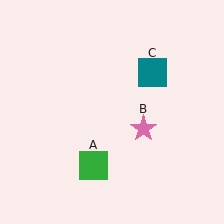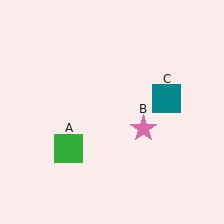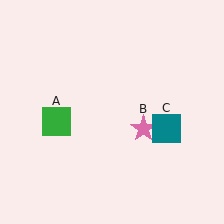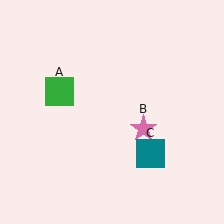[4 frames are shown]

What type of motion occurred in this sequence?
The green square (object A), teal square (object C) rotated clockwise around the center of the scene.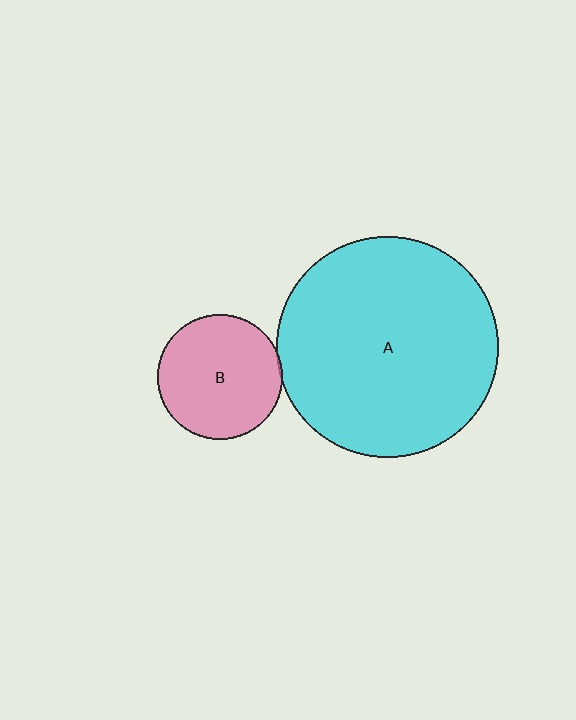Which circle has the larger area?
Circle A (cyan).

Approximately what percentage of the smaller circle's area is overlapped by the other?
Approximately 5%.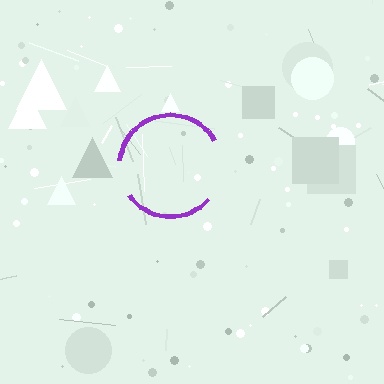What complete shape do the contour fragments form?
The contour fragments form a circle.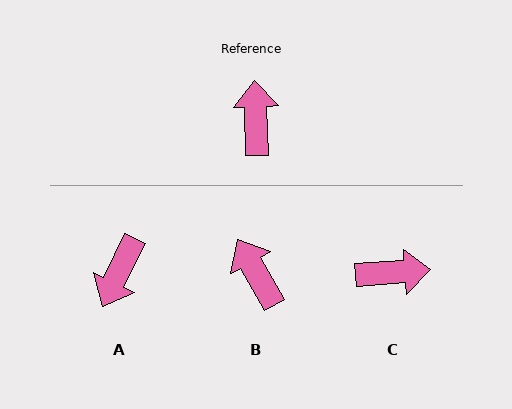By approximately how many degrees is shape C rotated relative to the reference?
Approximately 88 degrees clockwise.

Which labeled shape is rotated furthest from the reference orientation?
A, about 152 degrees away.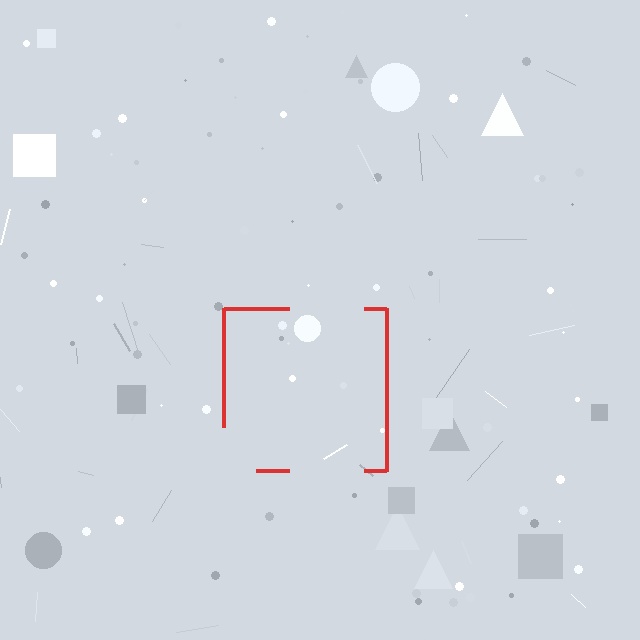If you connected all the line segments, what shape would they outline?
They would outline a square.